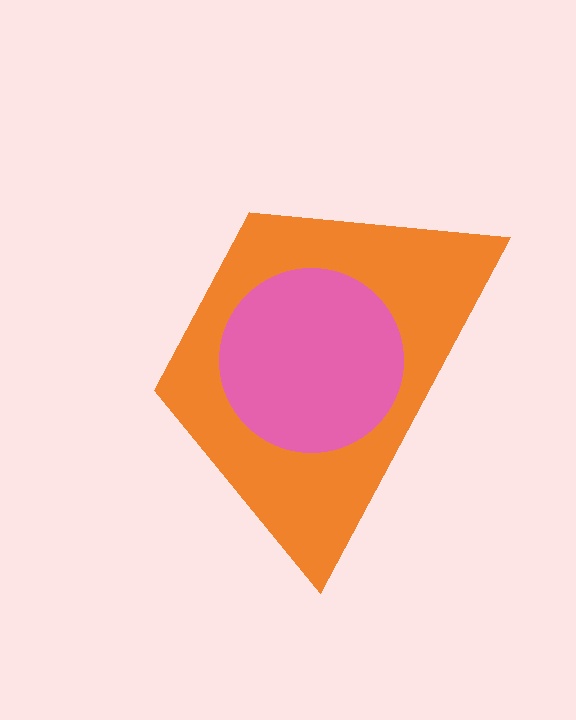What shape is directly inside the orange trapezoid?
The pink circle.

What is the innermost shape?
The pink circle.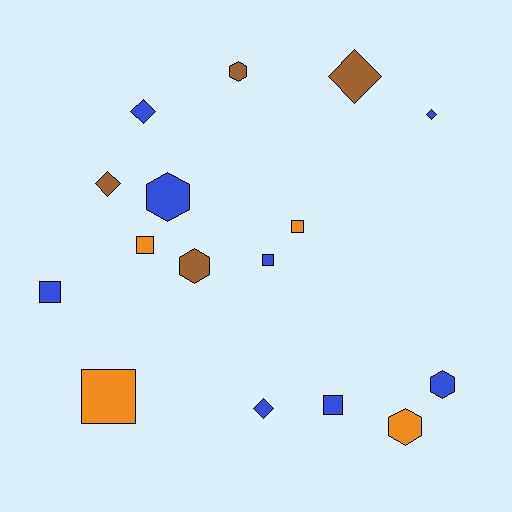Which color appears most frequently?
Blue, with 8 objects.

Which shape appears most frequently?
Square, with 6 objects.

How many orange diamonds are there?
There are no orange diamonds.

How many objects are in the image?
There are 16 objects.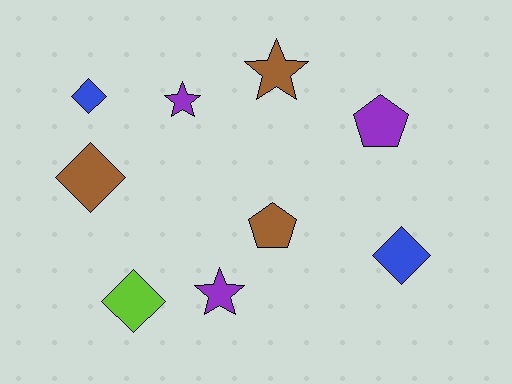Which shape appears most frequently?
Diamond, with 4 objects.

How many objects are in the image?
There are 9 objects.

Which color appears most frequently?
Purple, with 3 objects.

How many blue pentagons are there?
There are no blue pentagons.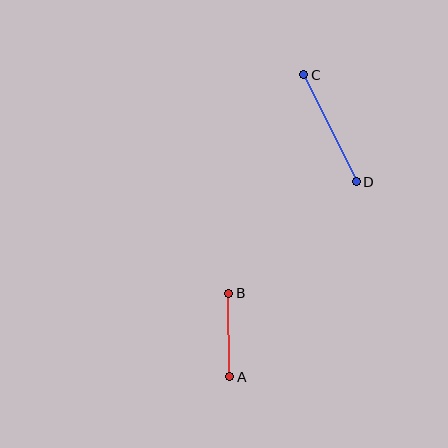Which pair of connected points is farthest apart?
Points C and D are farthest apart.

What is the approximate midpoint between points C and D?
The midpoint is at approximately (330, 128) pixels.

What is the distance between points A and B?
The distance is approximately 83 pixels.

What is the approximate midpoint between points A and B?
The midpoint is at approximately (229, 335) pixels.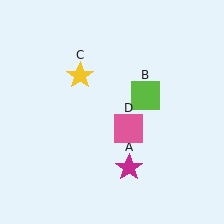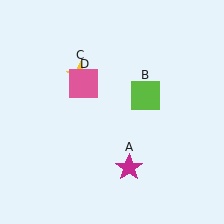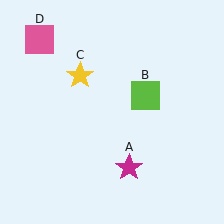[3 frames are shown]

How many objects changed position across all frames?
1 object changed position: pink square (object D).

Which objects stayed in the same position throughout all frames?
Magenta star (object A) and lime square (object B) and yellow star (object C) remained stationary.